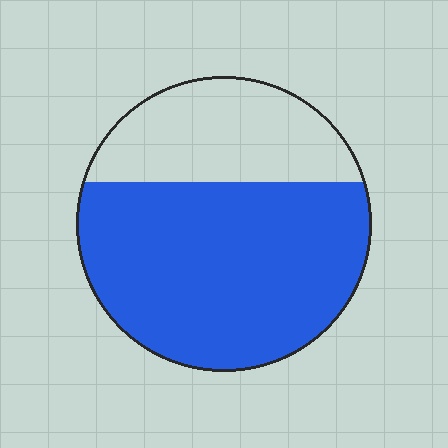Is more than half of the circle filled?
Yes.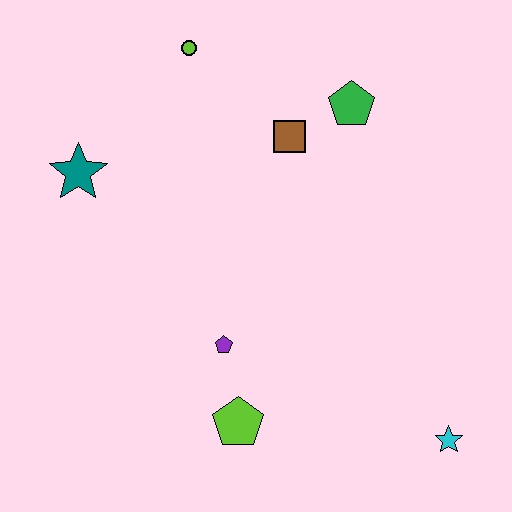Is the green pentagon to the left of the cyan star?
Yes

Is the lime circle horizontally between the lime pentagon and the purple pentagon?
No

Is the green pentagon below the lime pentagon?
No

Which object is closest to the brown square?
The green pentagon is closest to the brown square.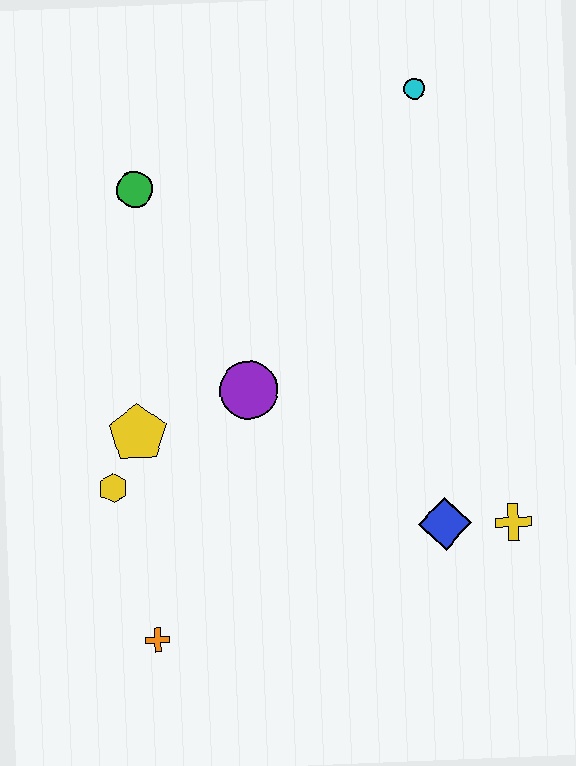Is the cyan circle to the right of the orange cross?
Yes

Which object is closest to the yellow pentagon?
The yellow hexagon is closest to the yellow pentagon.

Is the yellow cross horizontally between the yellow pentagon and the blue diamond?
No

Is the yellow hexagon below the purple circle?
Yes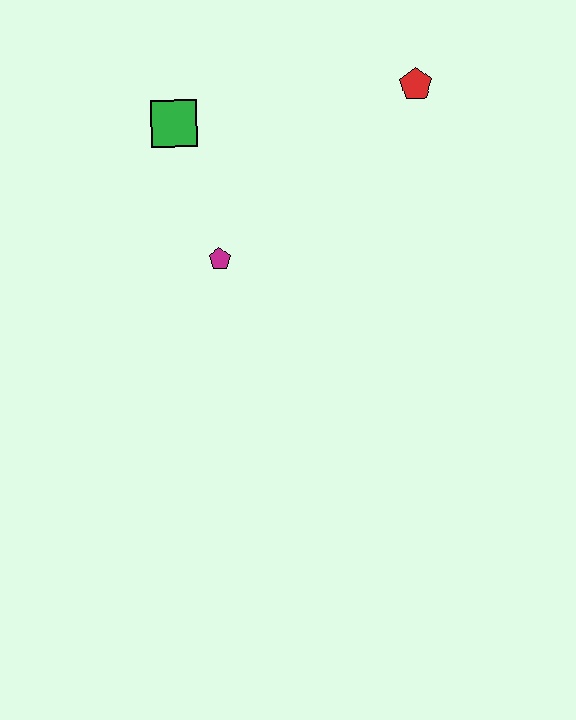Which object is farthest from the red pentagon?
The magenta pentagon is farthest from the red pentagon.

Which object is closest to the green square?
The magenta pentagon is closest to the green square.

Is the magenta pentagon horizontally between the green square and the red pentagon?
Yes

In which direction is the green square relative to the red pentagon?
The green square is to the left of the red pentagon.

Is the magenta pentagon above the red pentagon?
No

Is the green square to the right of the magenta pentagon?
No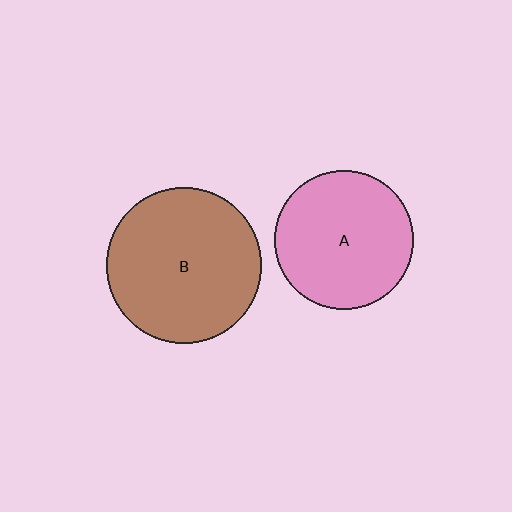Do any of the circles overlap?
No, none of the circles overlap.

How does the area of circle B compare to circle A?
Approximately 1.3 times.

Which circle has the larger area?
Circle B (brown).